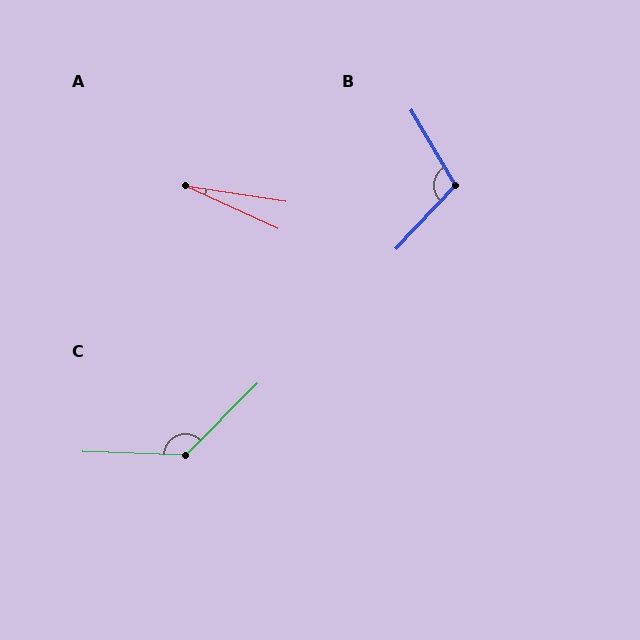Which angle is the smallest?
A, at approximately 16 degrees.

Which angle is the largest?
C, at approximately 133 degrees.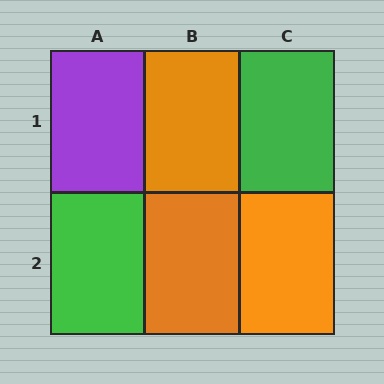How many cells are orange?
3 cells are orange.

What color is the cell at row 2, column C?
Orange.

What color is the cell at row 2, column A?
Green.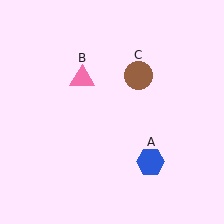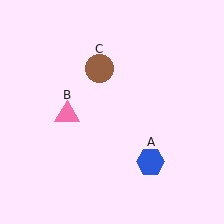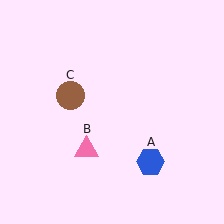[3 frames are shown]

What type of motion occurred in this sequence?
The pink triangle (object B), brown circle (object C) rotated counterclockwise around the center of the scene.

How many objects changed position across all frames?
2 objects changed position: pink triangle (object B), brown circle (object C).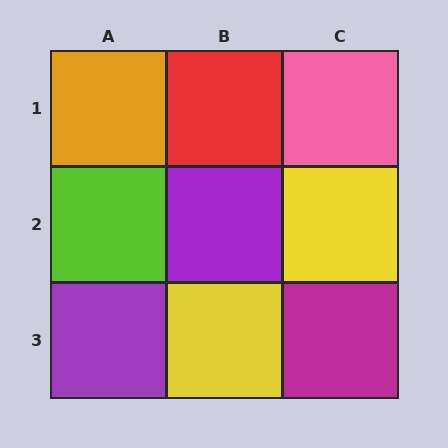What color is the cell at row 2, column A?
Lime.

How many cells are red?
1 cell is red.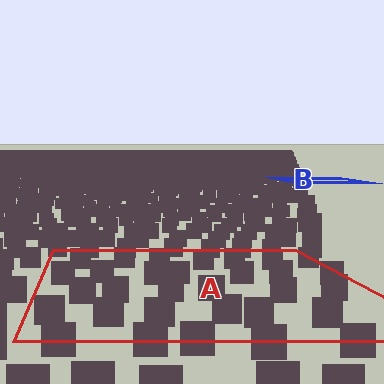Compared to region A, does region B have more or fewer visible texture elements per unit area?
Region B has more texture elements per unit area — they are packed more densely because it is farther away.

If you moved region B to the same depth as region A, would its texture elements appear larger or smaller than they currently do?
They would appear larger. At a closer depth, the same texture elements are projected at a bigger on-screen size.